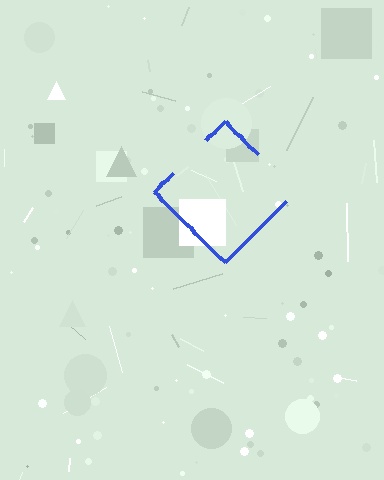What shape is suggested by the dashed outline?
The dashed outline suggests a diamond.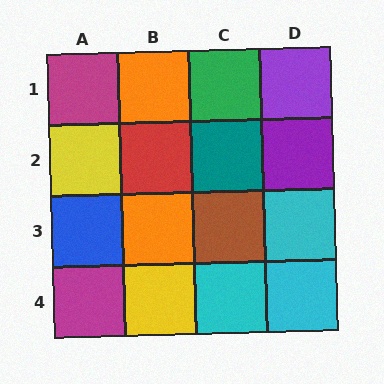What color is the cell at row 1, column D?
Purple.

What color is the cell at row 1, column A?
Magenta.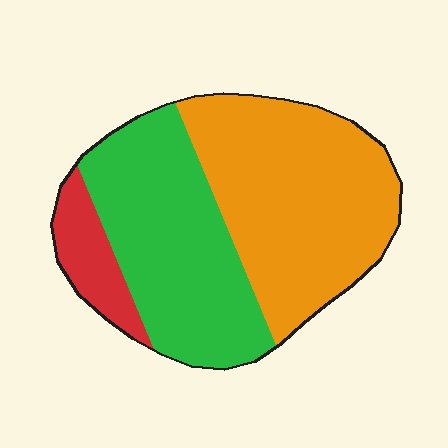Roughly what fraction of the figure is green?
Green covers about 40% of the figure.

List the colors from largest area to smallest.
From largest to smallest: orange, green, red.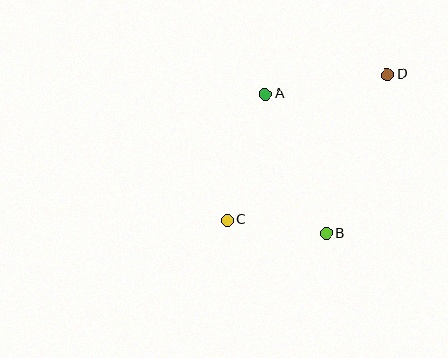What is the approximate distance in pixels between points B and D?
The distance between B and D is approximately 170 pixels.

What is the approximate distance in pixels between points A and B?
The distance between A and B is approximately 152 pixels.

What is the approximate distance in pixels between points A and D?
The distance between A and D is approximately 124 pixels.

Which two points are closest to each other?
Points B and C are closest to each other.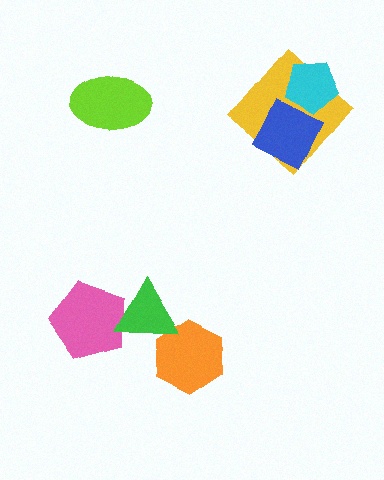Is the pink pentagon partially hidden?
Yes, it is partially covered by another shape.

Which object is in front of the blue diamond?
The cyan pentagon is in front of the blue diamond.